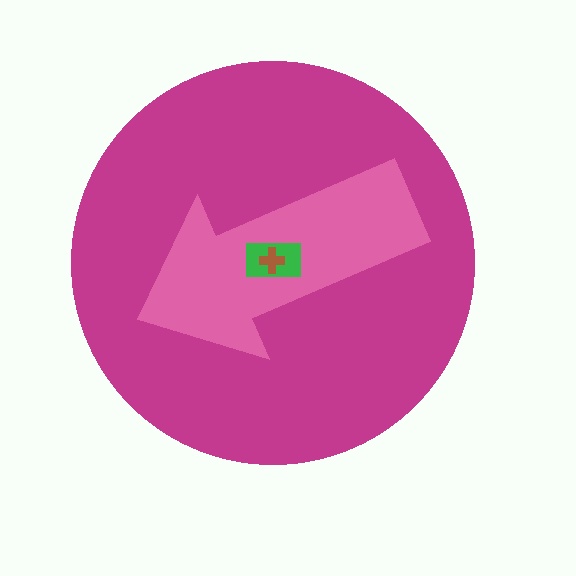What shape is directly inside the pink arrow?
The green rectangle.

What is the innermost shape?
The brown cross.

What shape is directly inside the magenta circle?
The pink arrow.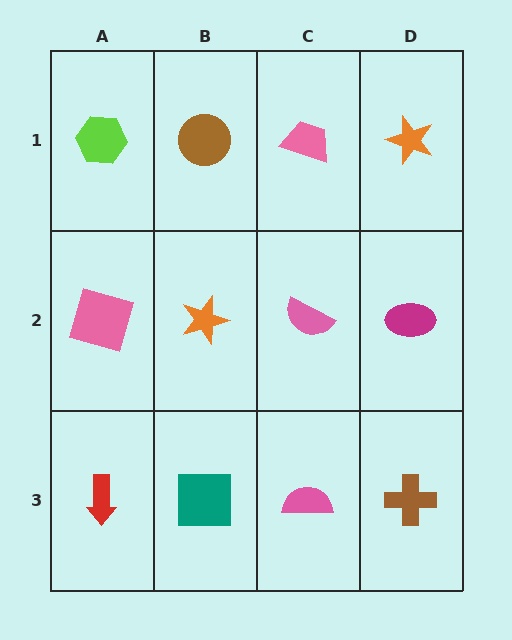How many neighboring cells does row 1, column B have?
3.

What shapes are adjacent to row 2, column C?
A pink trapezoid (row 1, column C), a pink semicircle (row 3, column C), an orange star (row 2, column B), a magenta ellipse (row 2, column D).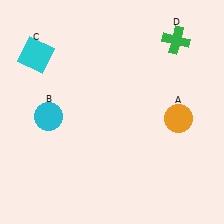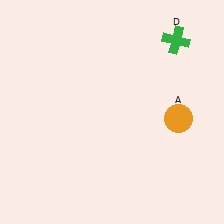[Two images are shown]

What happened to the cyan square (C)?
The cyan square (C) was removed in Image 2. It was in the top-left area of Image 1.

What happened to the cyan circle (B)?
The cyan circle (B) was removed in Image 2. It was in the bottom-left area of Image 1.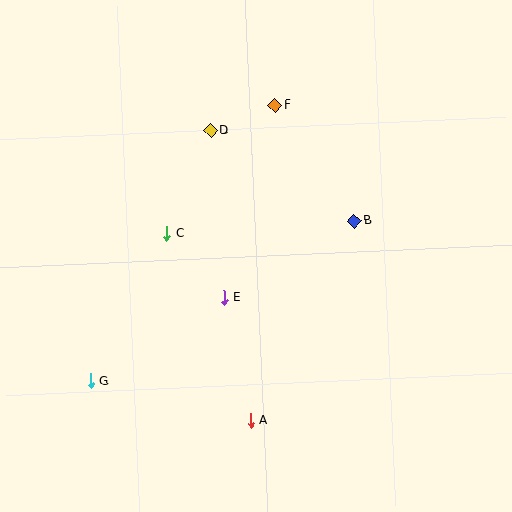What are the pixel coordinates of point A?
Point A is at (250, 421).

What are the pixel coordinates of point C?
Point C is at (167, 233).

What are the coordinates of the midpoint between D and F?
The midpoint between D and F is at (243, 118).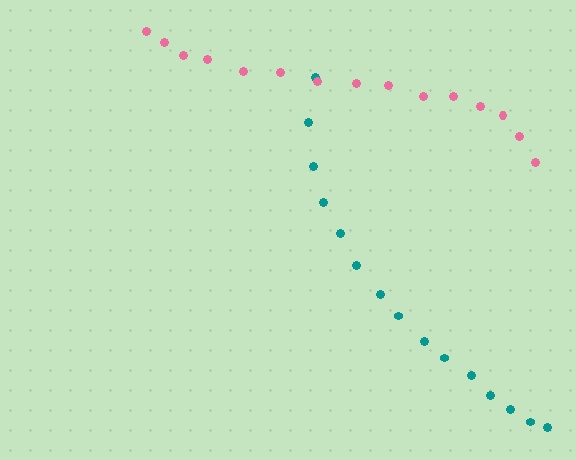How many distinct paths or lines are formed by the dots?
There are 2 distinct paths.